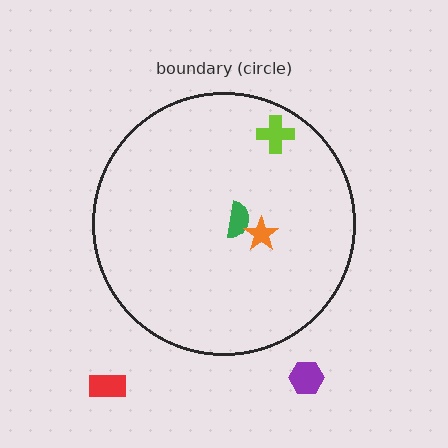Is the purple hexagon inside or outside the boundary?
Outside.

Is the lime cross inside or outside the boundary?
Inside.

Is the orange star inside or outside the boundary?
Inside.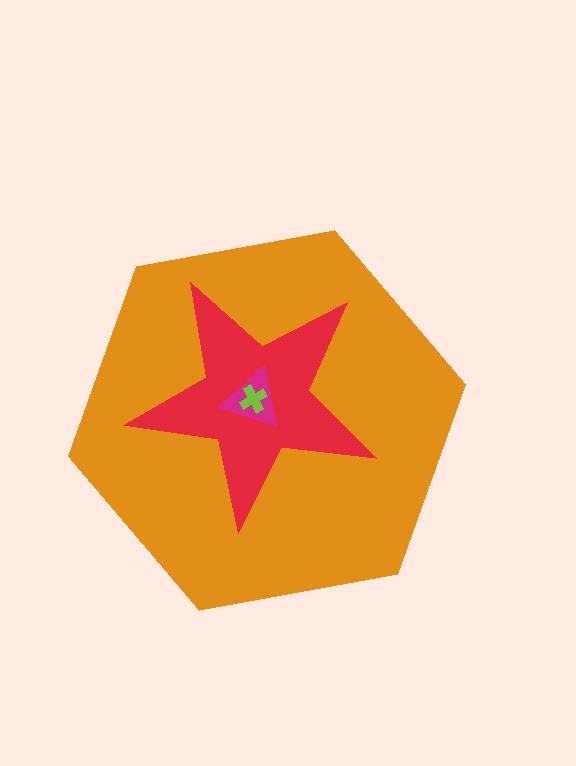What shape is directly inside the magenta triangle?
The lime cross.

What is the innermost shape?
The lime cross.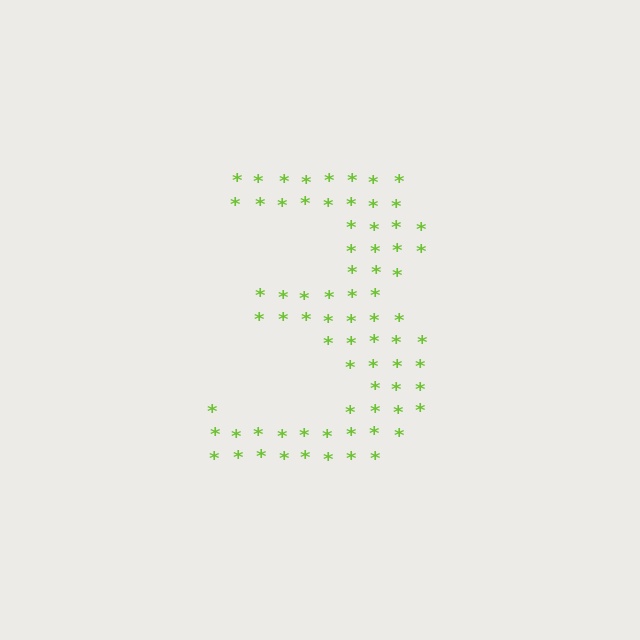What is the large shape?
The large shape is the digit 3.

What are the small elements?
The small elements are asterisks.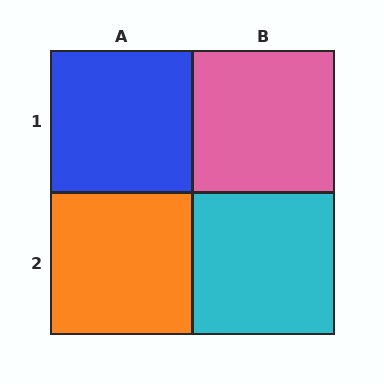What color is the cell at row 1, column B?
Pink.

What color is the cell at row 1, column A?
Blue.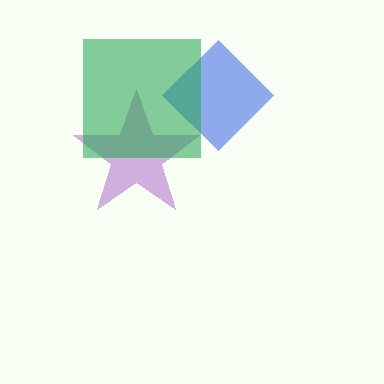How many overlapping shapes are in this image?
There are 3 overlapping shapes in the image.